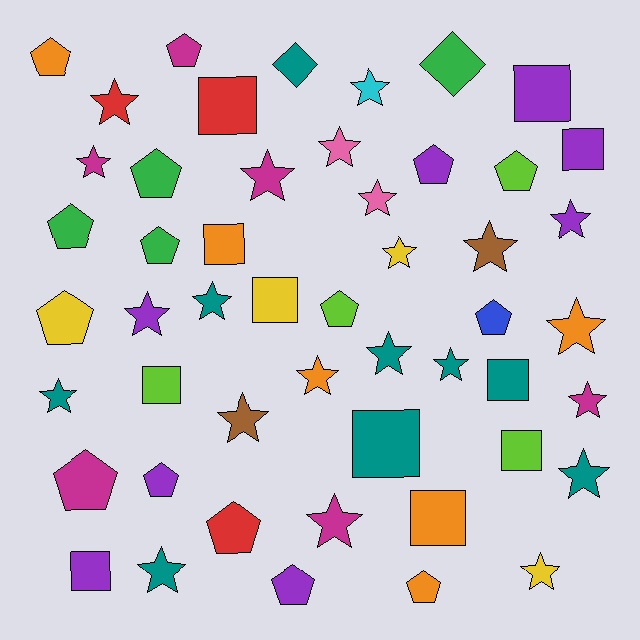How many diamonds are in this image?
There are 2 diamonds.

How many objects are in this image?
There are 50 objects.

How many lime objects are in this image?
There are 4 lime objects.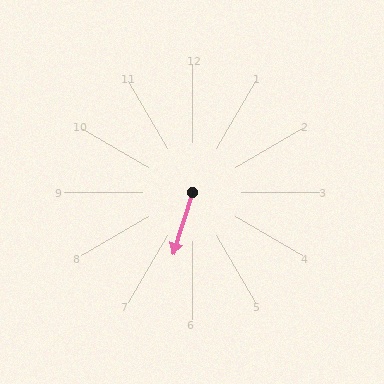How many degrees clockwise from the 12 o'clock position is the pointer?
Approximately 197 degrees.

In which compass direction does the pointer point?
South.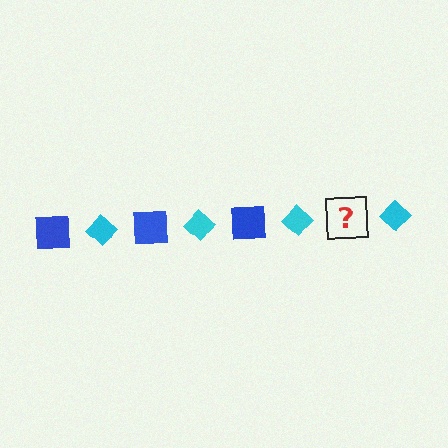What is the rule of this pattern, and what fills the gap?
The rule is that the pattern alternates between blue square and cyan diamond. The gap should be filled with a blue square.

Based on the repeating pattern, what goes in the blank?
The blank should be a blue square.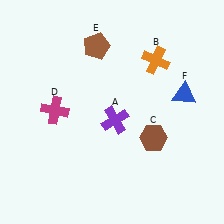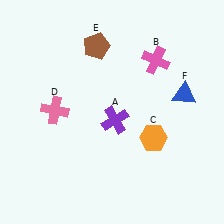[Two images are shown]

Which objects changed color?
B changed from orange to pink. C changed from brown to orange. D changed from magenta to pink.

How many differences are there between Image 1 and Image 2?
There are 3 differences between the two images.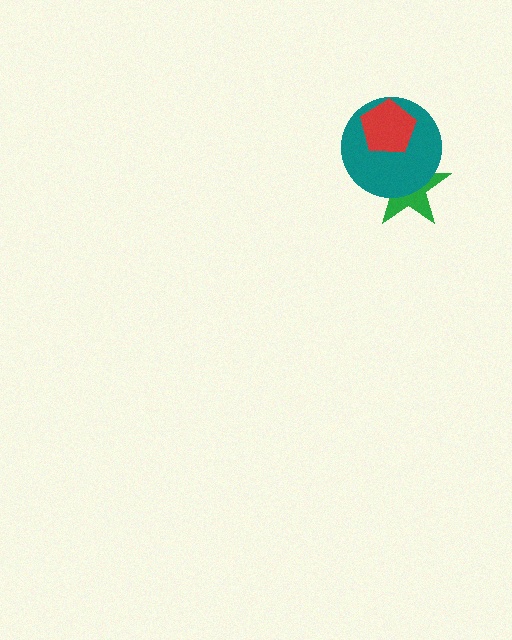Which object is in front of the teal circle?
The red pentagon is in front of the teal circle.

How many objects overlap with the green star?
2 objects overlap with the green star.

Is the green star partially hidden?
Yes, it is partially covered by another shape.